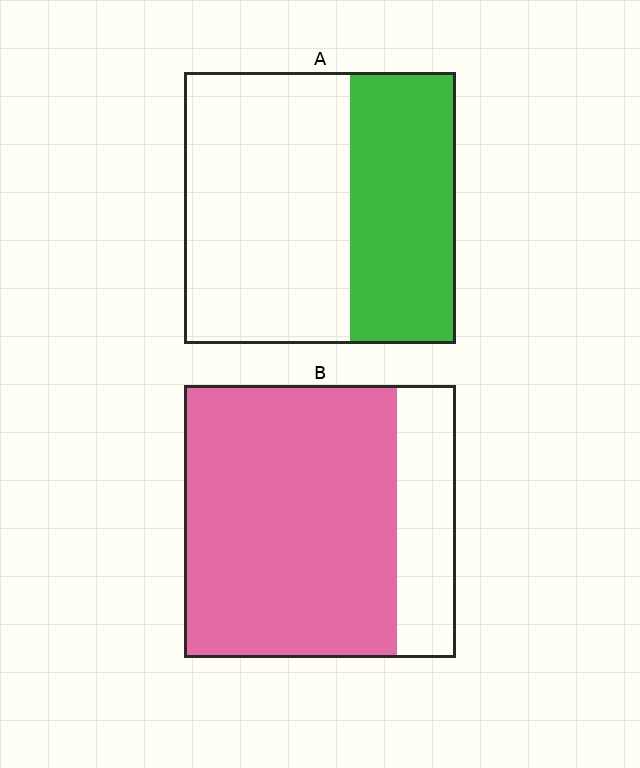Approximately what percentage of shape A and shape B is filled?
A is approximately 40% and B is approximately 80%.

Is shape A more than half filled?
No.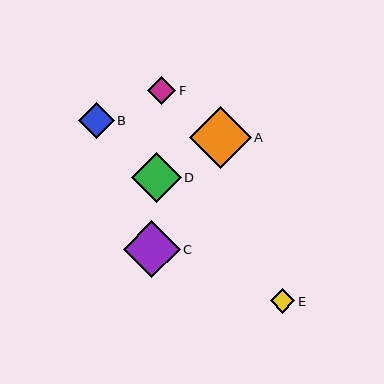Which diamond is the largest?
Diamond A is the largest with a size of approximately 62 pixels.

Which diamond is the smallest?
Diamond E is the smallest with a size of approximately 25 pixels.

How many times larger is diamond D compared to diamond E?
Diamond D is approximately 2.0 times the size of diamond E.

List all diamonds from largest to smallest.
From largest to smallest: A, C, D, B, F, E.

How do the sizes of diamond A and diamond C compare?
Diamond A and diamond C are approximately the same size.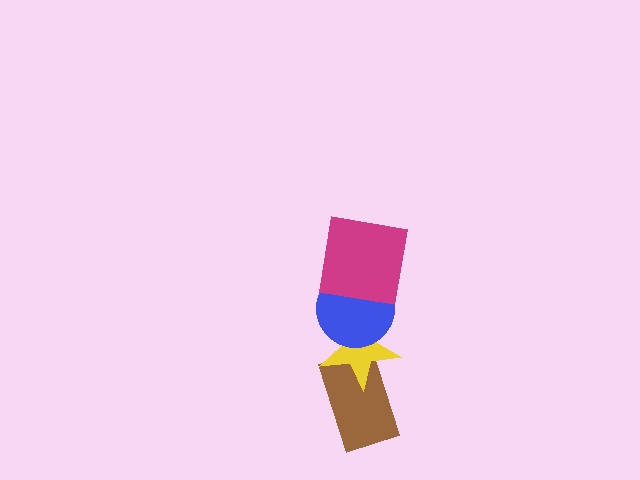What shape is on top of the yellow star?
The blue circle is on top of the yellow star.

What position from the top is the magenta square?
The magenta square is 1st from the top.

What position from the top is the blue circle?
The blue circle is 2nd from the top.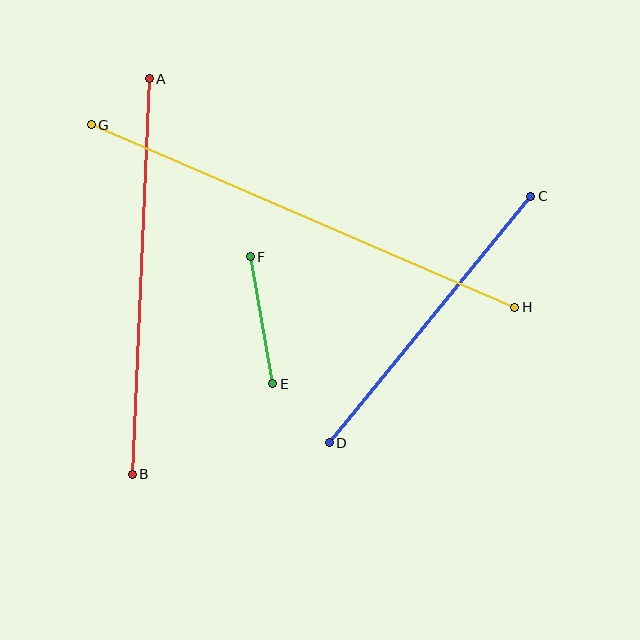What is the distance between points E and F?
The distance is approximately 129 pixels.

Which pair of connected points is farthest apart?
Points G and H are farthest apart.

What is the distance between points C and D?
The distance is approximately 318 pixels.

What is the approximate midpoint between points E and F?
The midpoint is at approximately (262, 320) pixels.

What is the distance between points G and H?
The distance is approximately 461 pixels.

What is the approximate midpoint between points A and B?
The midpoint is at approximately (141, 277) pixels.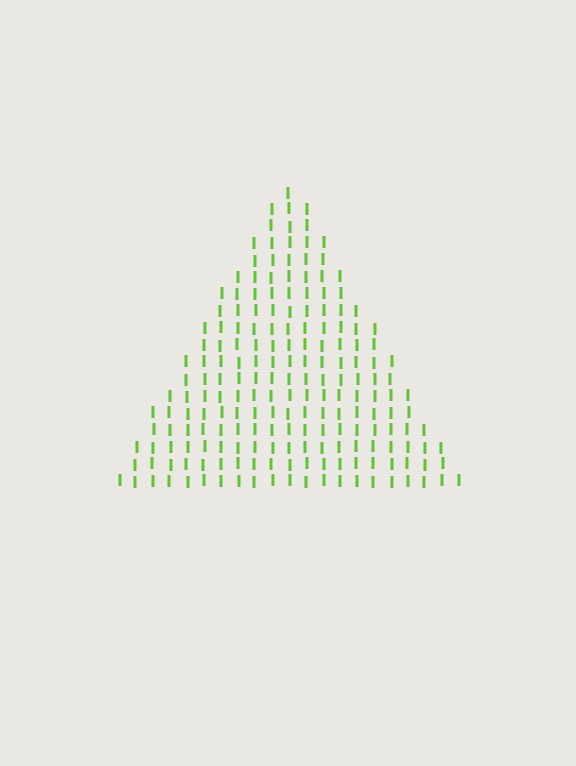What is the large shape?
The large shape is a triangle.